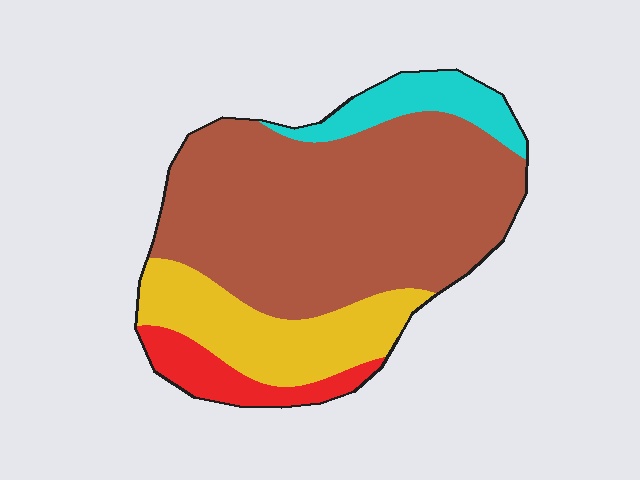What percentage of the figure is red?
Red takes up about one tenth (1/10) of the figure.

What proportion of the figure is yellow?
Yellow takes up about one fifth (1/5) of the figure.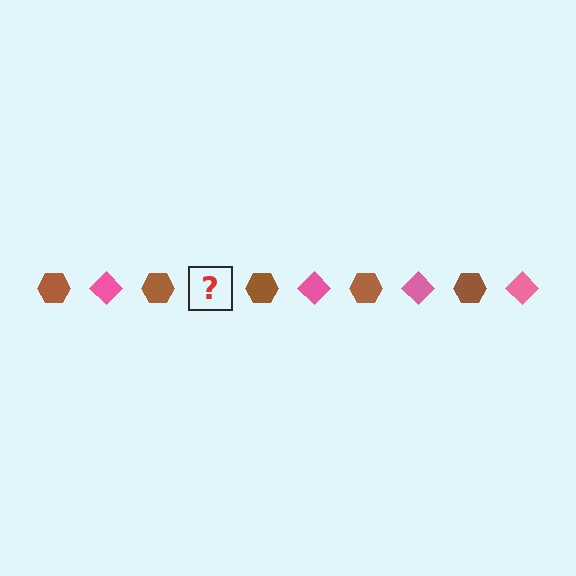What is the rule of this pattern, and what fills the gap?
The rule is that the pattern alternates between brown hexagon and pink diamond. The gap should be filled with a pink diamond.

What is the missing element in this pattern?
The missing element is a pink diamond.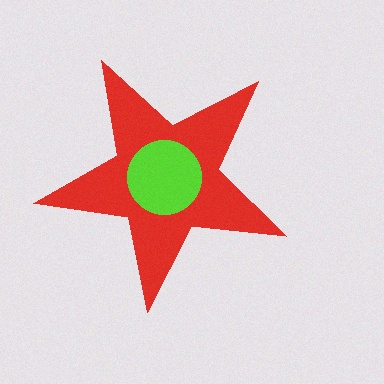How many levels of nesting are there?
2.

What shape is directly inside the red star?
The lime circle.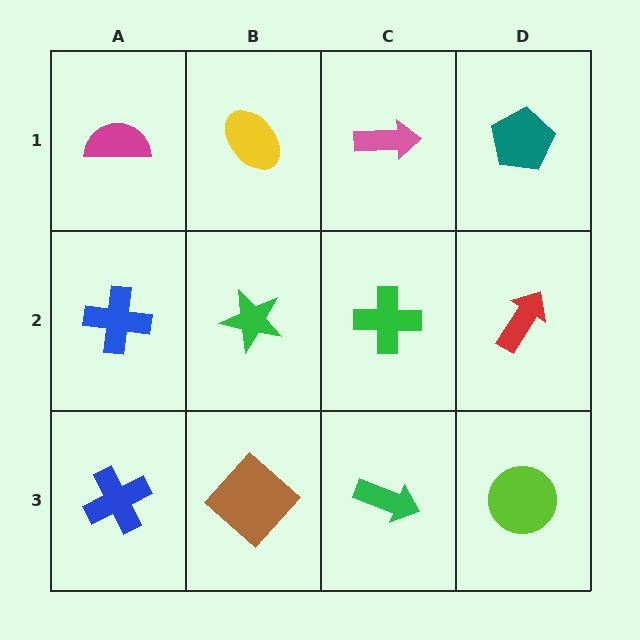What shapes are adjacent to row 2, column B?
A yellow ellipse (row 1, column B), a brown diamond (row 3, column B), a blue cross (row 2, column A), a green cross (row 2, column C).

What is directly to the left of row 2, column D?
A green cross.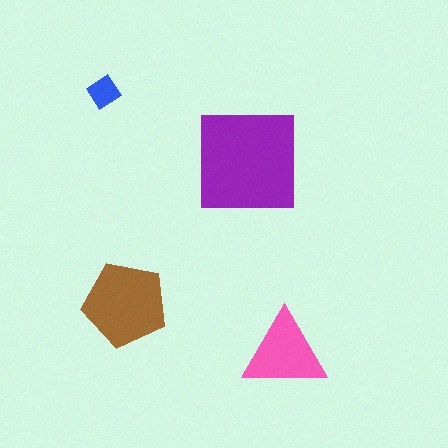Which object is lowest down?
The pink triangle is bottommost.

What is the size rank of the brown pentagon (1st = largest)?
2nd.